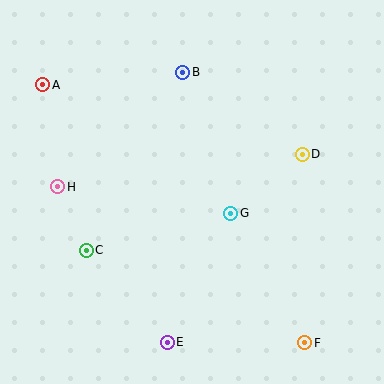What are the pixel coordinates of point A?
Point A is at (43, 85).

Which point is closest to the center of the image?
Point G at (231, 213) is closest to the center.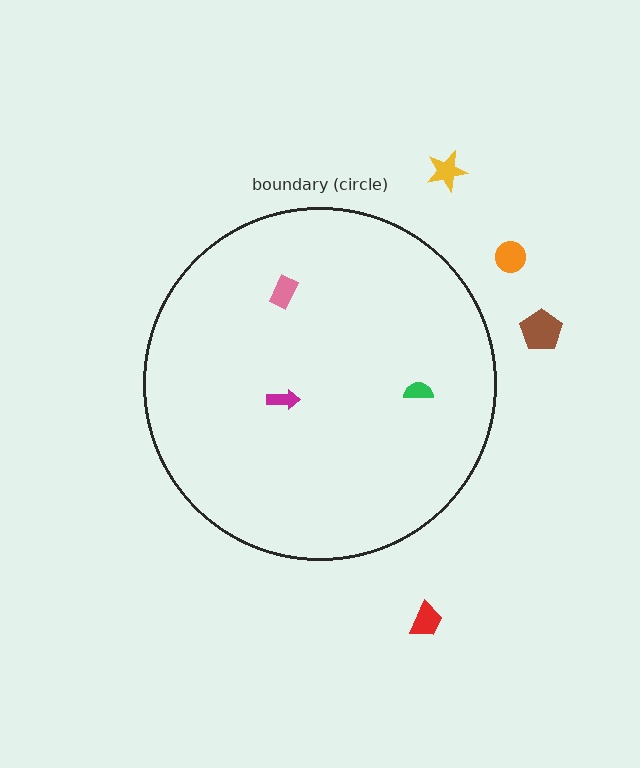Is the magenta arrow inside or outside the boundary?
Inside.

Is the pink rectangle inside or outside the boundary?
Inside.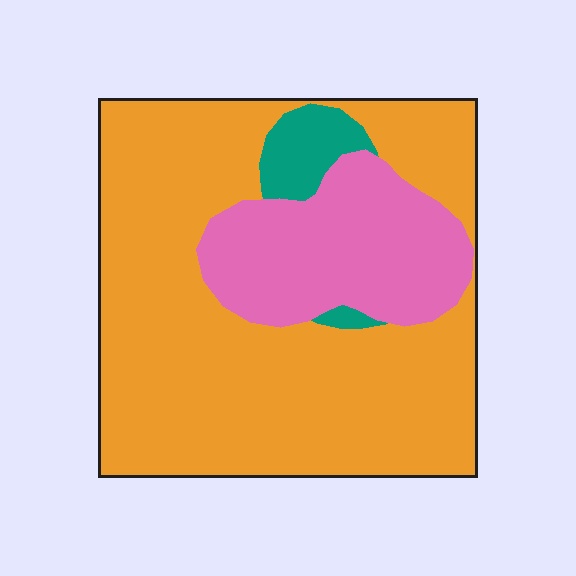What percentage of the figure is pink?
Pink takes up between a sixth and a third of the figure.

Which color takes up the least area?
Teal, at roughly 5%.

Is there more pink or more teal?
Pink.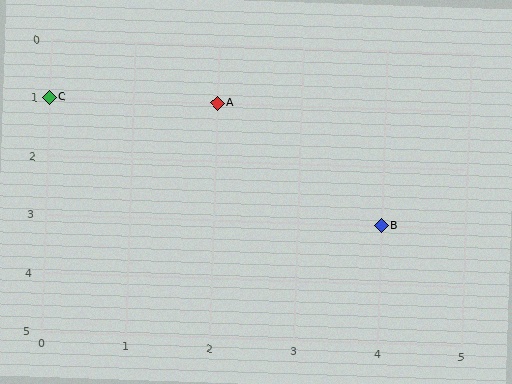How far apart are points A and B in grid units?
Points A and B are 2 columns and 2 rows apart (about 2.8 grid units diagonally).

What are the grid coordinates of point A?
Point A is at grid coordinates (2, 1).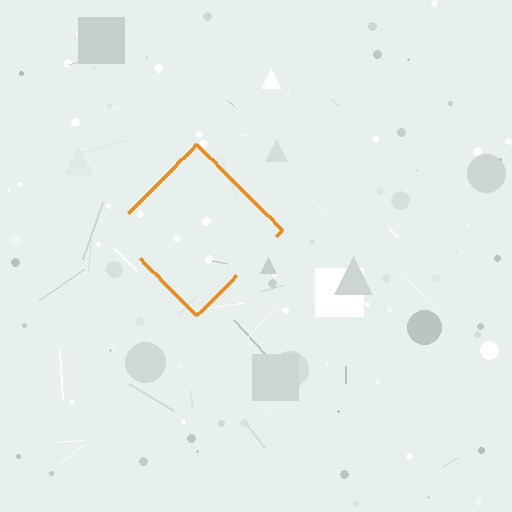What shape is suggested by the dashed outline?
The dashed outline suggests a diamond.